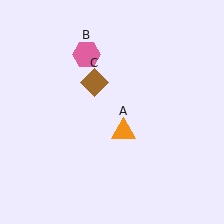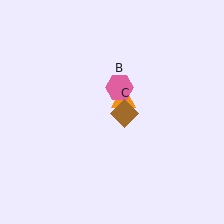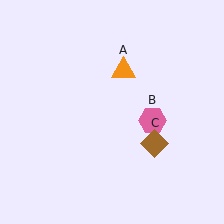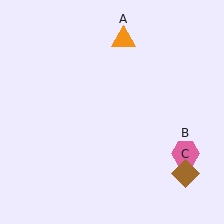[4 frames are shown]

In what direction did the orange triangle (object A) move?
The orange triangle (object A) moved up.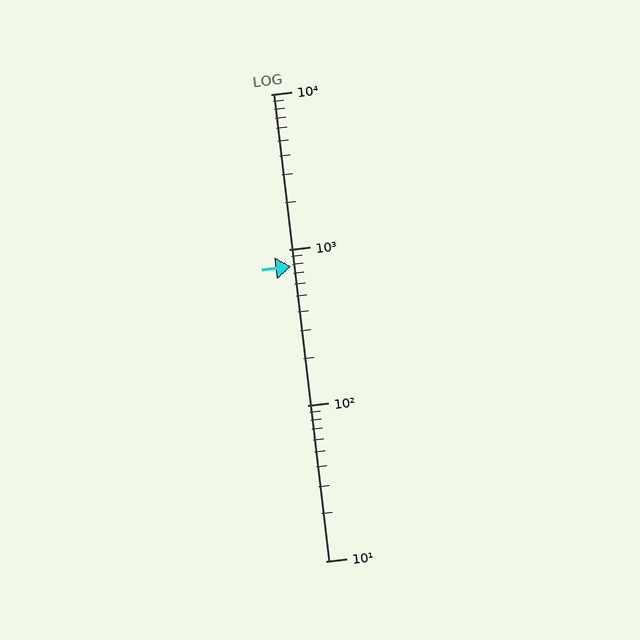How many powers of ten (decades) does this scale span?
The scale spans 3 decades, from 10 to 10000.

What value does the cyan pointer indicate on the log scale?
The pointer indicates approximately 780.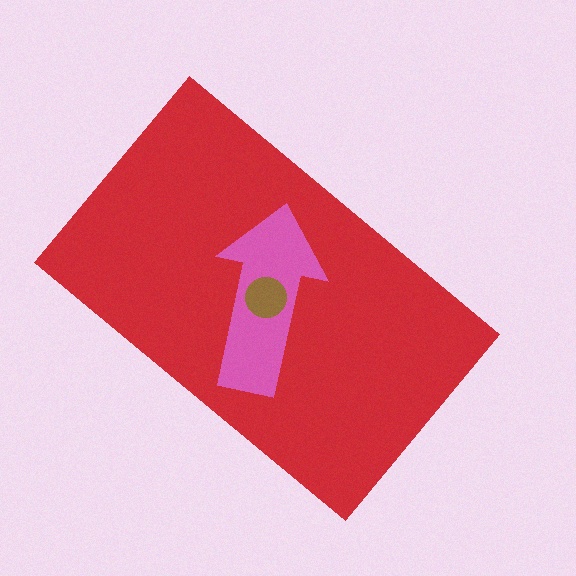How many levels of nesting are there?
3.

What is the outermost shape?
The red rectangle.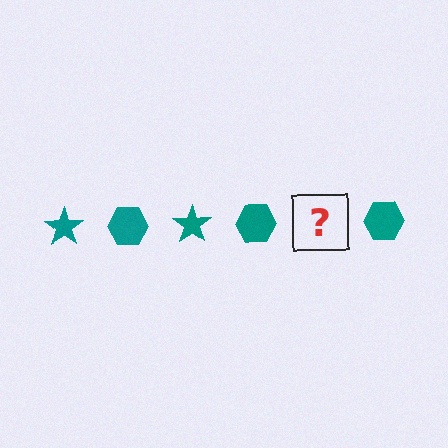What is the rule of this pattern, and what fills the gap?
The rule is that the pattern cycles through star, hexagon shapes in teal. The gap should be filled with a teal star.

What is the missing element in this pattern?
The missing element is a teal star.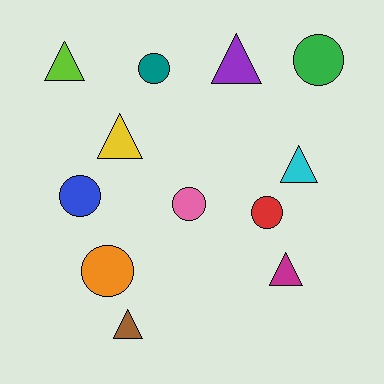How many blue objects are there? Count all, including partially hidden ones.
There is 1 blue object.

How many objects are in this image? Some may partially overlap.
There are 12 objects.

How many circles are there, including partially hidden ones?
There are 6 circles.